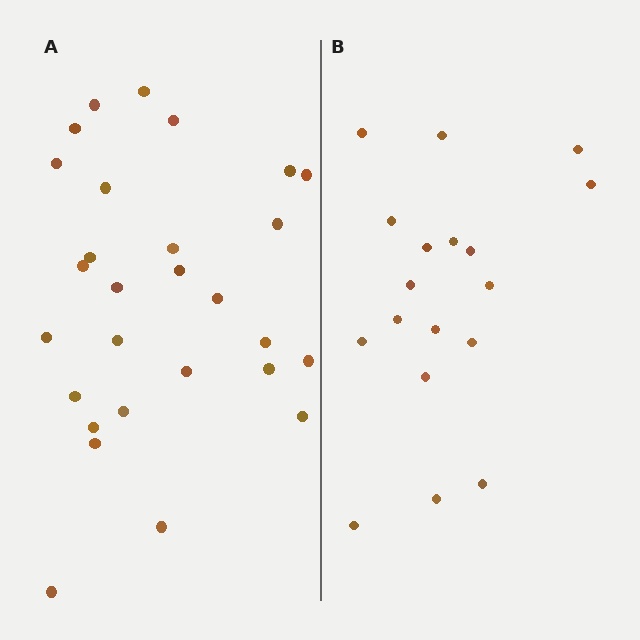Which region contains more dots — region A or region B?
Region A (the left region) has more dots.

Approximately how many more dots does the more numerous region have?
Region A has roughly 10 or so more dots than region B.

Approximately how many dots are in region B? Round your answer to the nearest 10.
About 20 dots. (The exact count is 18, which rounds to 20.)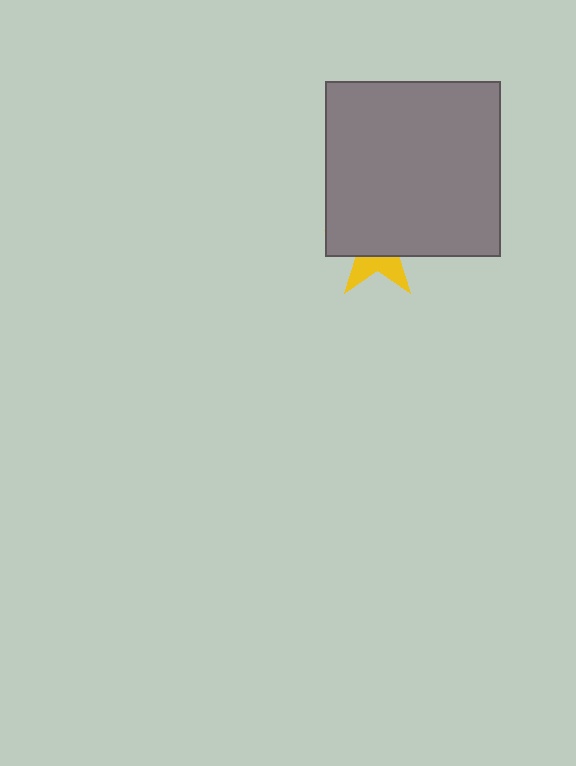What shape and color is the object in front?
The object in front is a gray square.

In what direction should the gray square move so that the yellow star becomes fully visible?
The gray square should move up. That is the shortest direction to clear the overlap and leave the yellow star fully visible.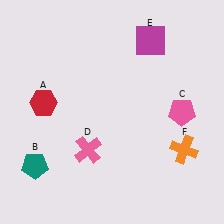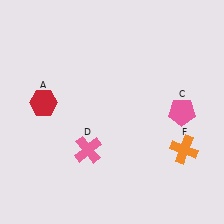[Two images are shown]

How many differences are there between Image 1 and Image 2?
There are 2 differences between the two images.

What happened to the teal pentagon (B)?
The teal pentagon (B) was removed in Image 2. It was in the bottom-left area of Image 1.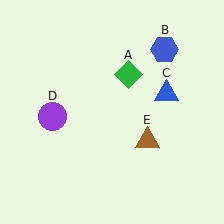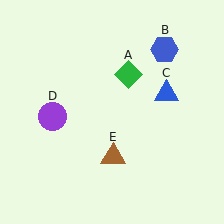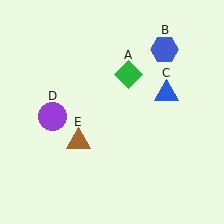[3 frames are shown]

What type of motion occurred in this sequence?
The brown triangle (object E) rotated clockwise around the center of the scene.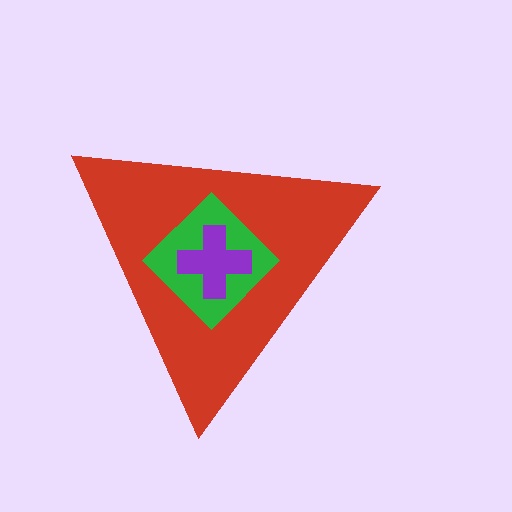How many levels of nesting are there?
3.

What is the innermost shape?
The purple cross.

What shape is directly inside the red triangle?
The green diamond.